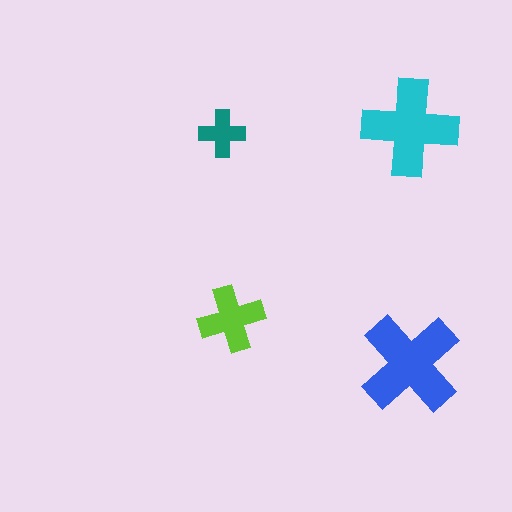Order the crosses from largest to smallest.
the blue one, the cyan one, the lime one, the teal one.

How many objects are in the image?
There are 4 objects in the image.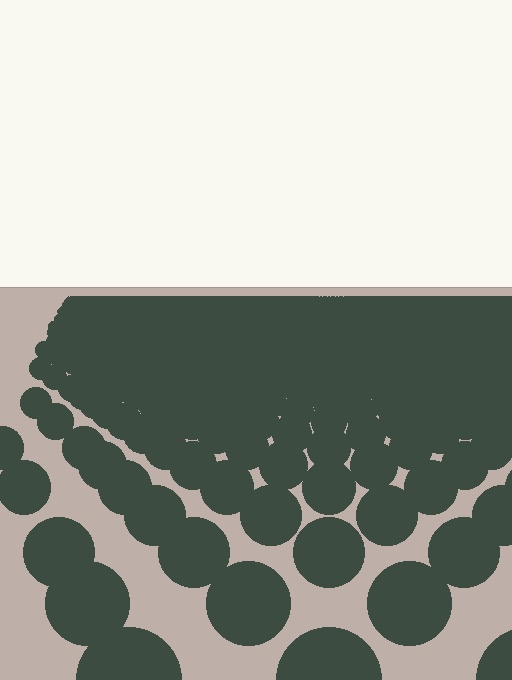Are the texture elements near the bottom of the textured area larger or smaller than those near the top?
Larger. Near the bottom, elements are closer to the viewer and appear at a bigger on-screen size.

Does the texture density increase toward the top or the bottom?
Density increases toward the top.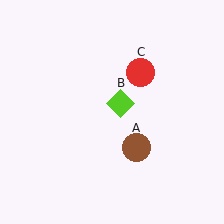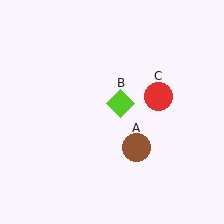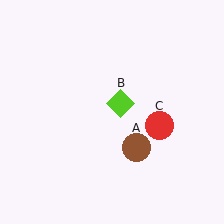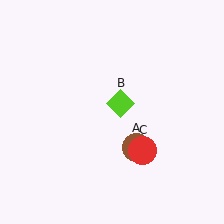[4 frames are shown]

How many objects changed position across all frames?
1 object changed position: red circle (object C).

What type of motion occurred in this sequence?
The red circle (object C) rotated clockwise around the center of the scene.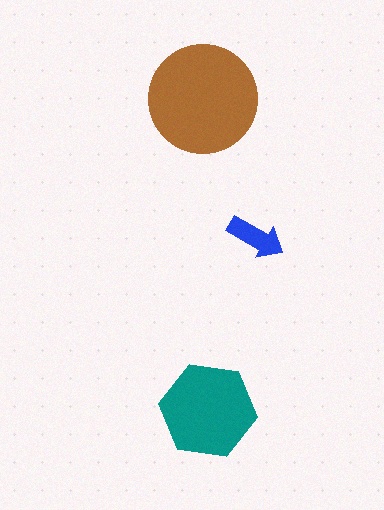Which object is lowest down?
The teal hexagon is bottommost.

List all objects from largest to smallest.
The brown circle, the teal hexagon, the blue arrow.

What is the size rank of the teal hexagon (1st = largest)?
2nd.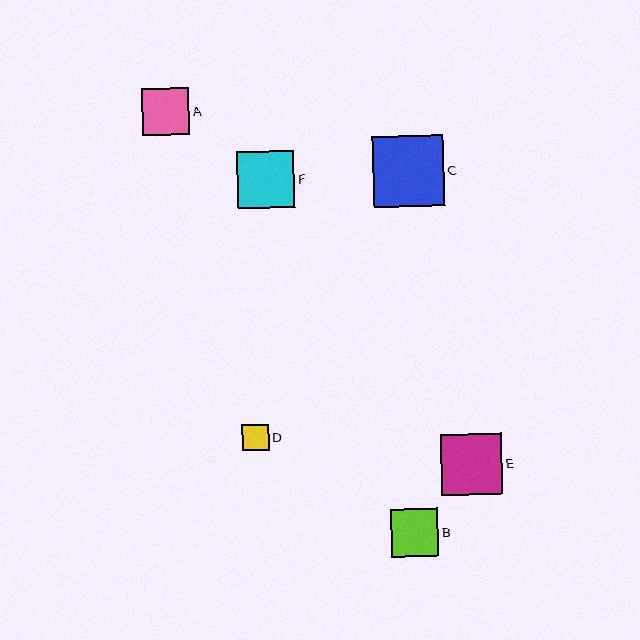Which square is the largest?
Square C is the largest with a size of approximately 72 pixels.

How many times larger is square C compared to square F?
Square C is approximately 1.3 times the size of square F.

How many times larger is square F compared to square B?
Square F is approximately 1.2 times the size of square B.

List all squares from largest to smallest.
From largest to smallest: C, E, F, B, A, D.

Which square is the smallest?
Square D is the smallest with a size of approximately 26 pixels.